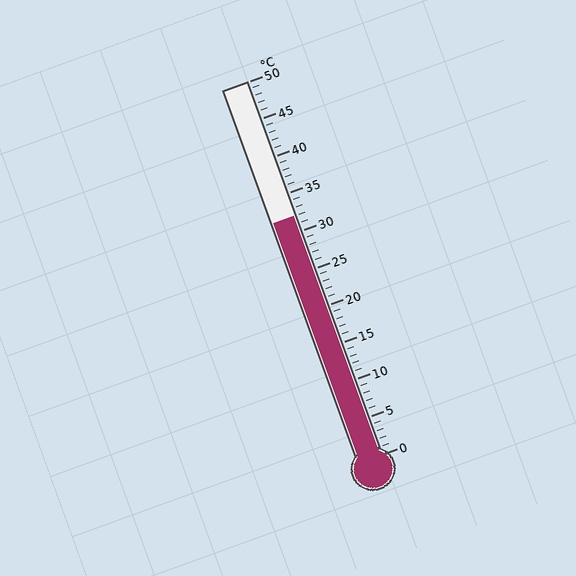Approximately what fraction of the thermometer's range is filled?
The thermometer is filled to approximately 65% of its range.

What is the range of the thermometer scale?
The thermometer scale ranges from 0°C to 50°C.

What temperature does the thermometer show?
The thermometer shows approximately 32°C.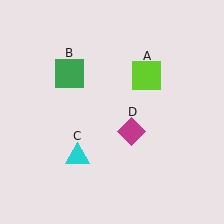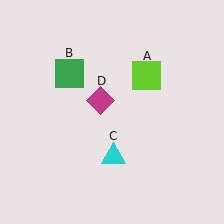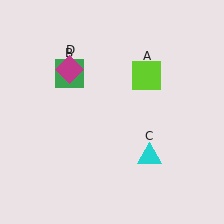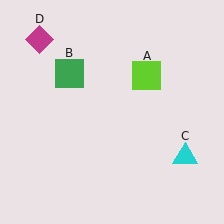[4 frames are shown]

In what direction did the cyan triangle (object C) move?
The cyan triangle (object C) moved right.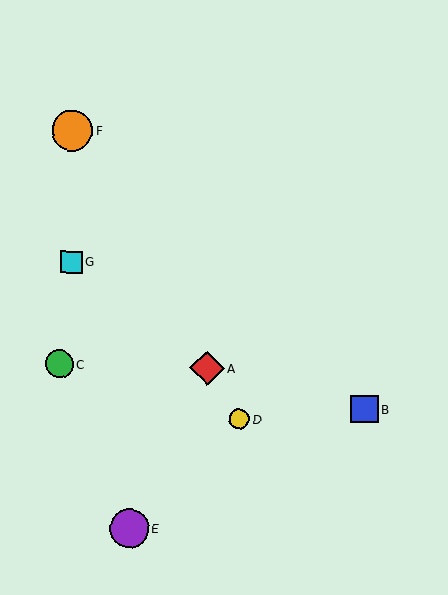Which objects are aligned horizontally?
Objects A, C are aligned horizontally.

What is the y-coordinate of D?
Object D is at y≈419.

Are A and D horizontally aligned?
No, A is at y≈368 and D is at y≈419.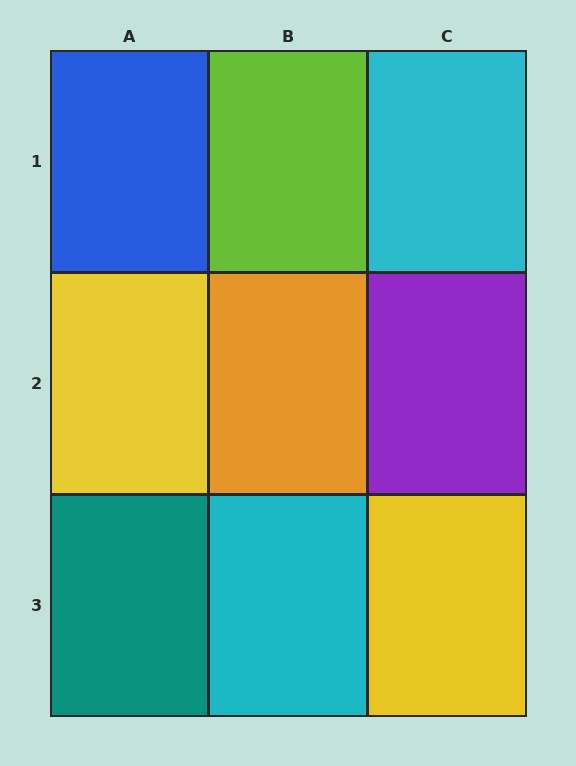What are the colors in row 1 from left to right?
Blue, lime, cyan.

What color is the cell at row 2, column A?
Yellow.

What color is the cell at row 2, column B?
Orange.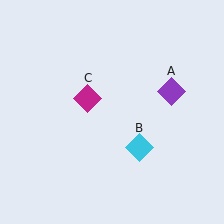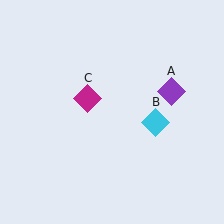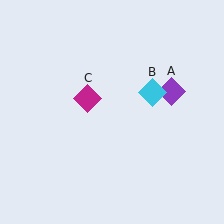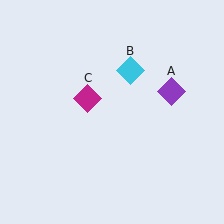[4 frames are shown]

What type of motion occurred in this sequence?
The cyan diamond (object B) rotated counterclockwise around the center of the scene.